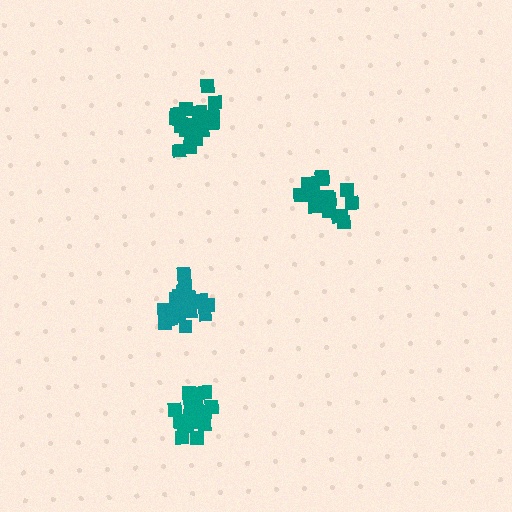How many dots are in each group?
Group 1: 17 dots, Group 2: 21 dots, Group 3: 20 dots, Group 4: 17 dots (75 total).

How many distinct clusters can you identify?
There are 4 distinct clusters.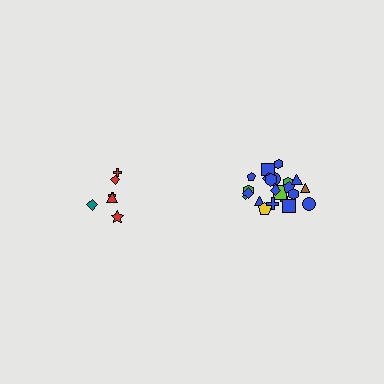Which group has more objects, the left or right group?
The right group.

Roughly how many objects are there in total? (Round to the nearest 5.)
Roughly 30 objects in total.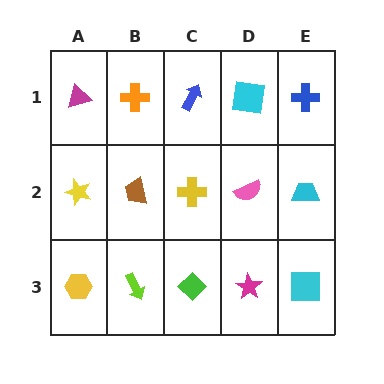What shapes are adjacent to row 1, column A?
A yellow star (row 2, column A), an orange cross (row 1, column B).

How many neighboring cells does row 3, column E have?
2.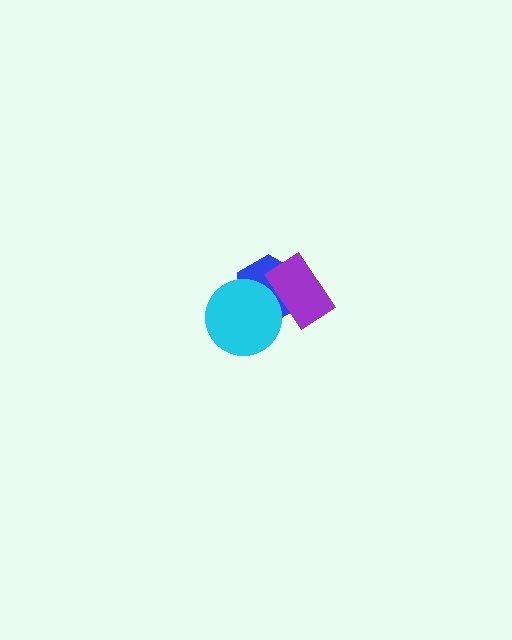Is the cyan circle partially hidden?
No, no other shape covers it.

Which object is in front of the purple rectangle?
The cyan circle is in front of the purple rectangle.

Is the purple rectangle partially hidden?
Yes, it is partially covered by another shape.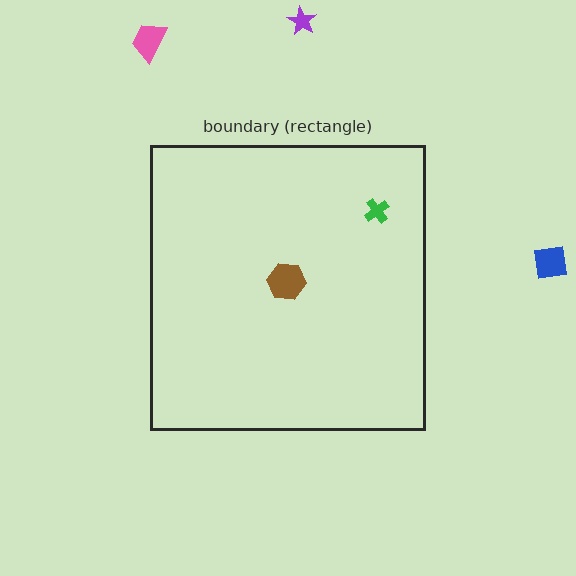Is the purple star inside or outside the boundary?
Outside.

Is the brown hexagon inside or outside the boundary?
Inside.